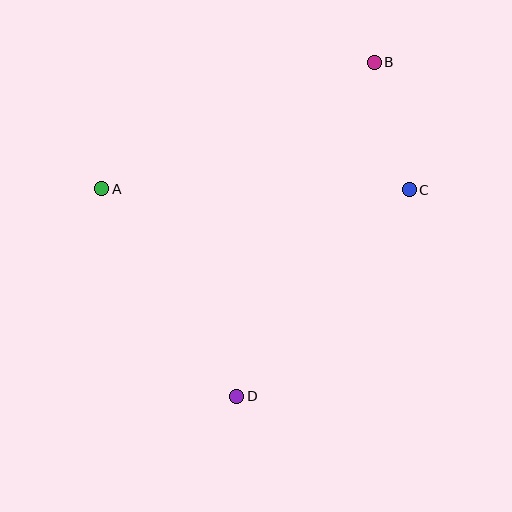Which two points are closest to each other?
Points B and C are closest to each other.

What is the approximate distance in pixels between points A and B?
The distance between A and B is approximately 300 pixels.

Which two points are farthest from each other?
Points B and D are farthest from each other.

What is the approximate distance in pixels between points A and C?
The distance between A and C is approximately 307 pixels.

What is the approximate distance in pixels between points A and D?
The distance between A and D is approximately 247 pixels.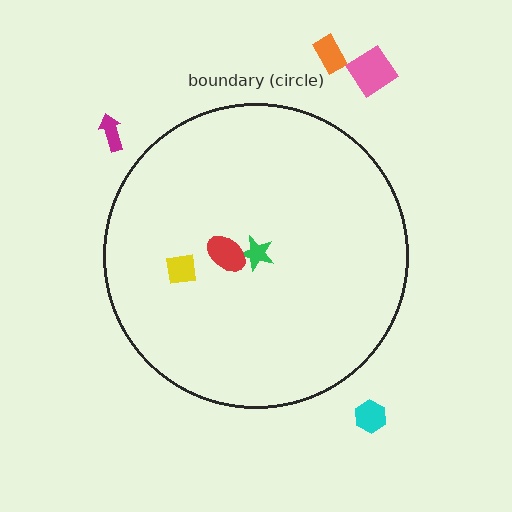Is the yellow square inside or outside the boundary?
Inside.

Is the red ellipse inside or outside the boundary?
Inside.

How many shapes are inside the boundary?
3 inside, 4 outside.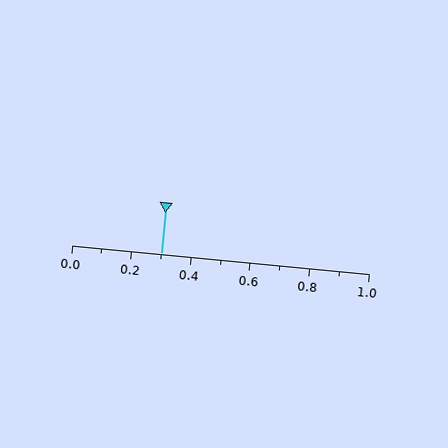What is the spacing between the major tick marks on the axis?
The major ticks are spaced 0.2 apart.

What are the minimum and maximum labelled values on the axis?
The axis runs from 0.0 to 1.0.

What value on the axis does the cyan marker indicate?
The marker indicates approximately 0.3.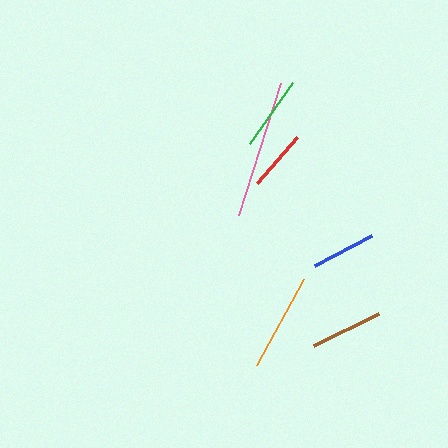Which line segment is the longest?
The pink line is the longest at approximately 138 pixels.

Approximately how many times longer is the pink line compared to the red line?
The pink line is approximately 2.3 times the length of the red line.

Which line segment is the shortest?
The red line is the shortest at approximately 61 pixels.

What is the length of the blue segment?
The blue segment is approximately 64 pixels long.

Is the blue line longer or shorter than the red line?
The blue line is longer than the red line.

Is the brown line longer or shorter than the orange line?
The orange line is longer than the brown line.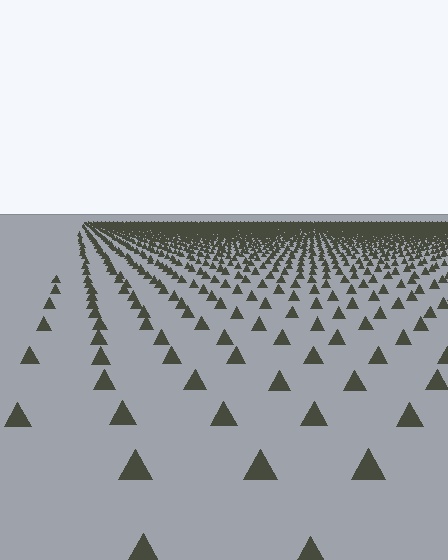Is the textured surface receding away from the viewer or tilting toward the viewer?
The surface is receding away from the viewer. Texture elements get smaller and denser toward the top.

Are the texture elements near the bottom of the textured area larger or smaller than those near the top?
Larger. Near the bottom, elements are closer to the viewer and appear at a bigger on-screen size.